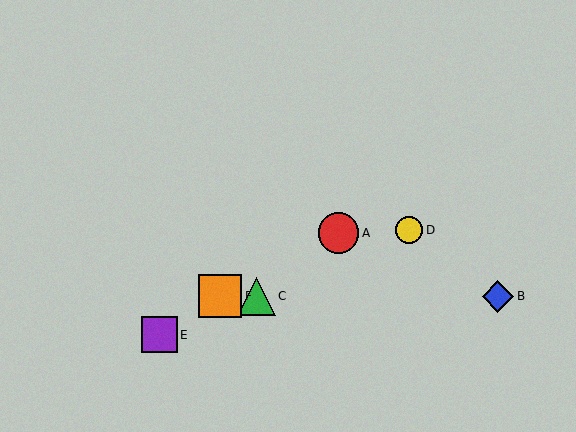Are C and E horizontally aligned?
No, C is at y≈296 and E is at y≈335.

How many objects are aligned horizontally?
3 objects (B, C, F) are aligned horizontally.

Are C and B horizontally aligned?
Yes, both are at y≈296.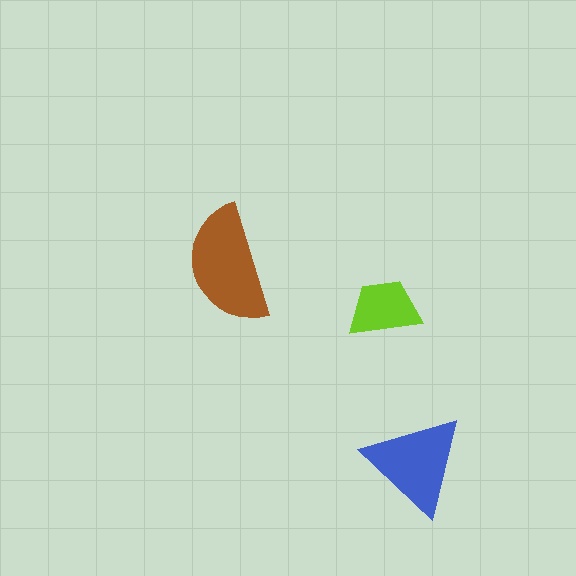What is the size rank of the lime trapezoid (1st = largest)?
3rd.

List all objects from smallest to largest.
The lime trapezoid, the blue triangle, the brown semicircle.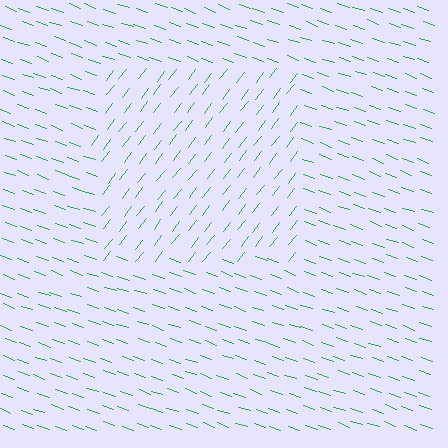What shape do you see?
I see a rectangle.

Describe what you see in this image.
The image is filled with small green line segments. A rectangle region in the image has lines oriented differently from the surrounding lines, creating a visible texture boundary.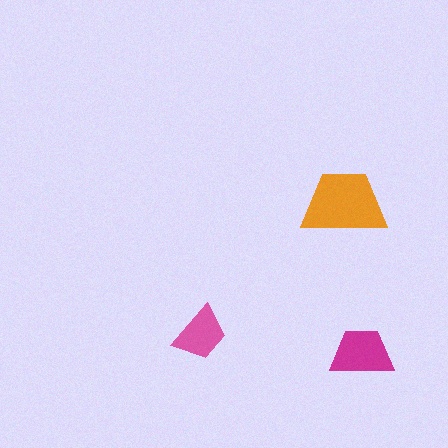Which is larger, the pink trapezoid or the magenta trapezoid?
The magenta one.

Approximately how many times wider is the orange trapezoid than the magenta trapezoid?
About 1.5 times wider.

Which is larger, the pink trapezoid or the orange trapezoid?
The orange one.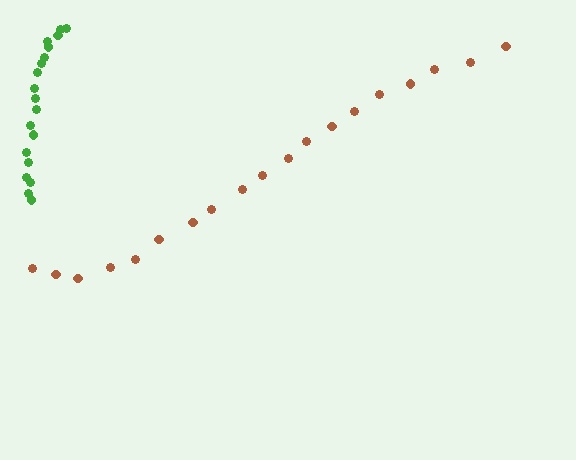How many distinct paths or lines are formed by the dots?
There are 2 distinct paths.